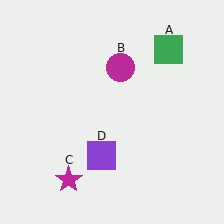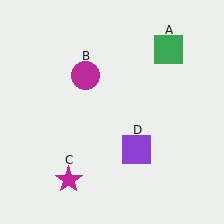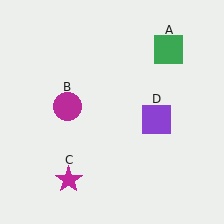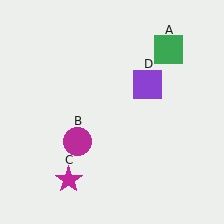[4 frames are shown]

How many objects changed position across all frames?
2 objects changed position: magenta circle (object B), purple square (object D).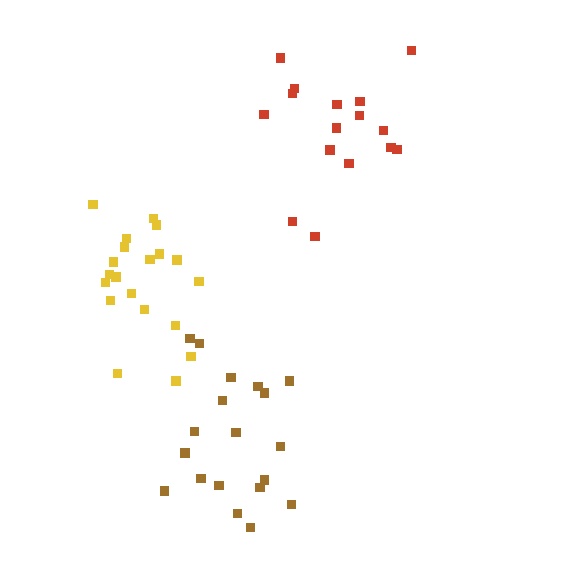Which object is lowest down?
The brown cluster is bottommost.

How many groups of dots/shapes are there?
There are 3 groups.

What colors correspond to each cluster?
The clusters are colored: red, yellow, brown.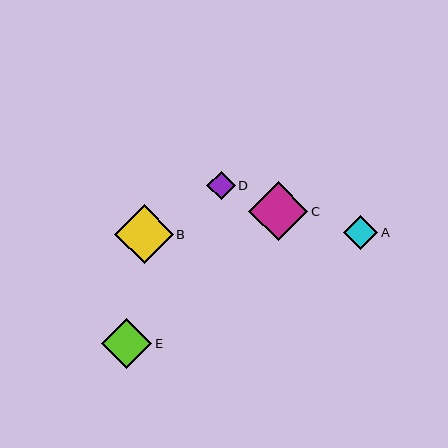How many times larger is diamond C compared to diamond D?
Diamond C is approximately 2.1 times the size of diamond D.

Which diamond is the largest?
Diamond C is the largest with a size of approximately 59 pixels.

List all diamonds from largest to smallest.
From largest to smallest: C, B, E, A, D.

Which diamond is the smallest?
Diamond D is the smallest with a size of approximately 28 pixels.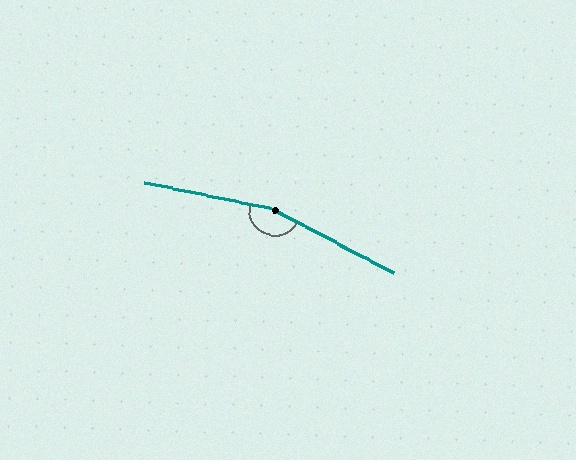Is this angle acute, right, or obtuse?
It is obtuse.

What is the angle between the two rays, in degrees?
Approximately 164 degrees.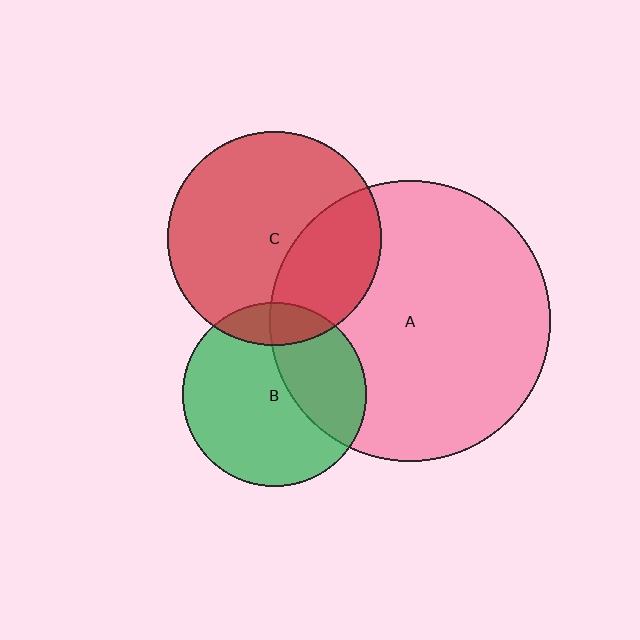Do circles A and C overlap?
Yes.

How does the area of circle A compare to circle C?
Approximately 1.7 times.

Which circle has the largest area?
Circle A (pink).